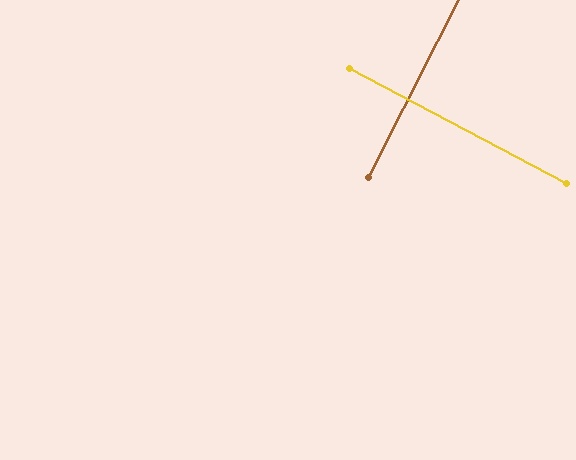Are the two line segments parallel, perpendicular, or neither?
Perpendicular — they meet at approximately 89°.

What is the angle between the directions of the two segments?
Approximately 89 degrees.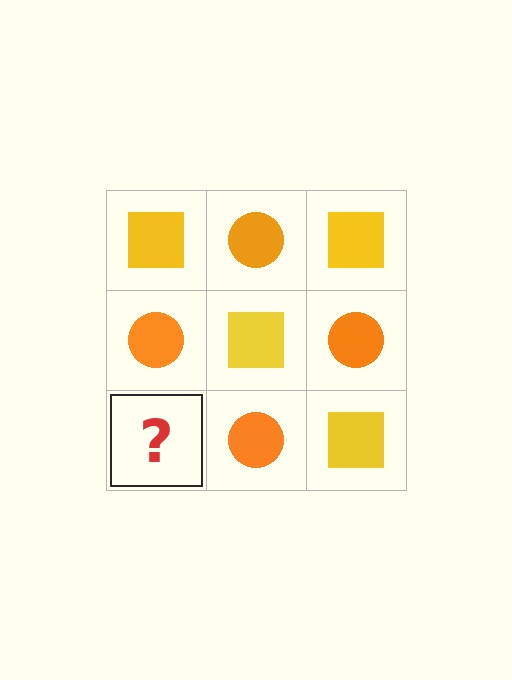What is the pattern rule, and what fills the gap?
The rule is that it alternates yellow square and orange circle in a checkerboard pattern. The gap should be filled with a yellow square.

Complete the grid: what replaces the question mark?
The question mark should be replaced with a yellow square.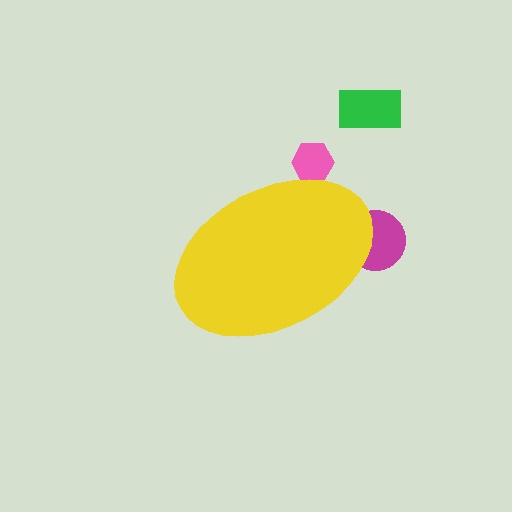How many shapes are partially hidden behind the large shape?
2 shapes are partially hidden.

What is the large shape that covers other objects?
A yellow ellipse.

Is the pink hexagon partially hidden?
Yes, the pink hexagon is partially hidden behind the yellow ellipse.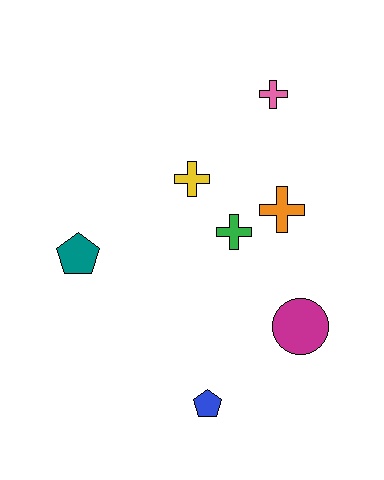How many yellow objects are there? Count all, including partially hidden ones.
There is 1 yellow object.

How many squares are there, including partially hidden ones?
There are no squares.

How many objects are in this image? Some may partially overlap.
There are 7 objects.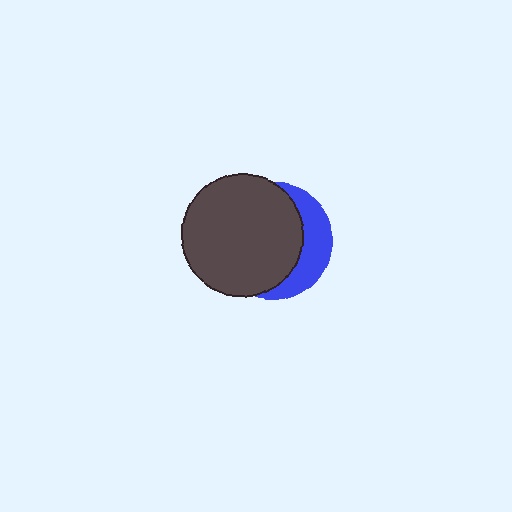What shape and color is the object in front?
The object in front is a dark gray circle.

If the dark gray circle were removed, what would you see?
You would see the complete blue circle.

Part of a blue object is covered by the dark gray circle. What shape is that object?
It is a circle.